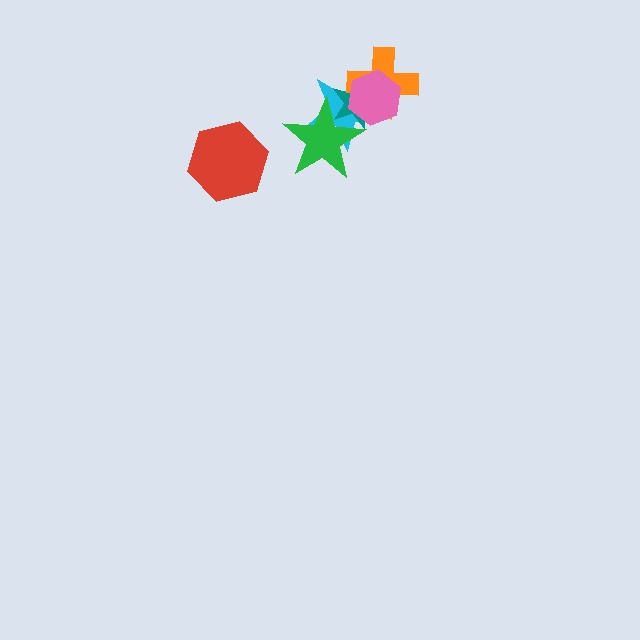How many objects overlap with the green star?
2 objects overlap with the green star.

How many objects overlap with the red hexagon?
0 objects overlap with the red hexagon.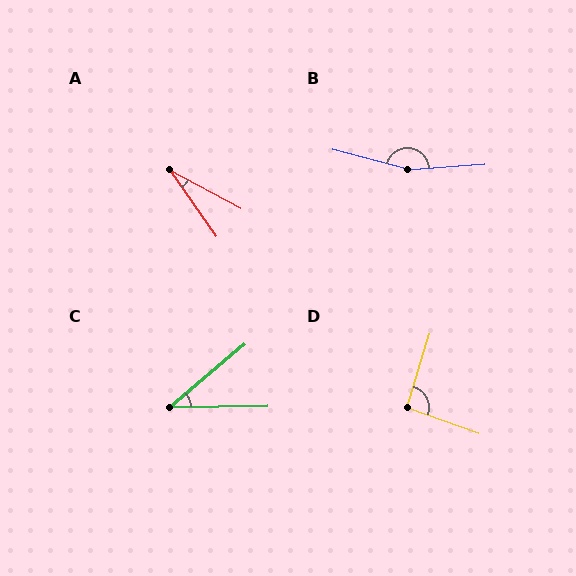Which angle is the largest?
B, at approximately 161 degrees.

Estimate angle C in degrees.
Approximately 39 degrees.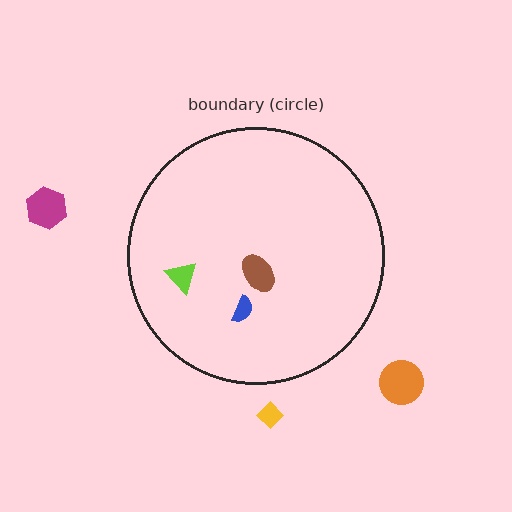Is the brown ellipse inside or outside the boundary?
Inside.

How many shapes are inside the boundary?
3 inside, 3 outside.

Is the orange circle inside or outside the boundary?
Outside.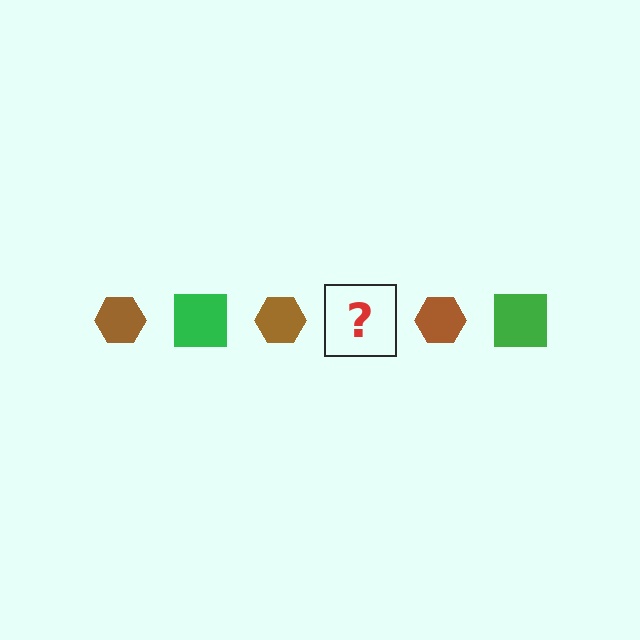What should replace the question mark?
The question mark should be replaced with a green square.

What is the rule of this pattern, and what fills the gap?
The rule is that the pattern alternates between brown hexagon and green square. The gap should be filled with a green square.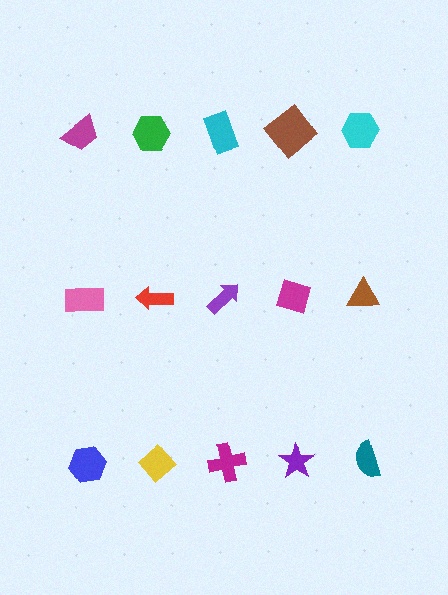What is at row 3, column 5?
A teal semicircle.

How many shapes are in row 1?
5 shapes.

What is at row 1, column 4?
A brown diamond.